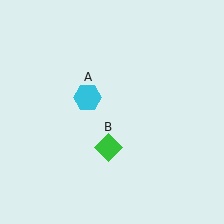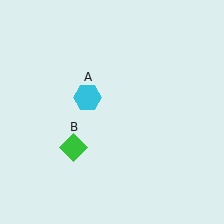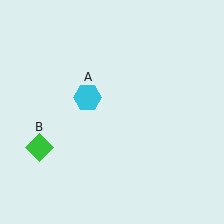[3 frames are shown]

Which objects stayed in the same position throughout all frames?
Cyan hexagon (object A) remained stationary.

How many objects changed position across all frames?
1 object changed position: green diamond (object B).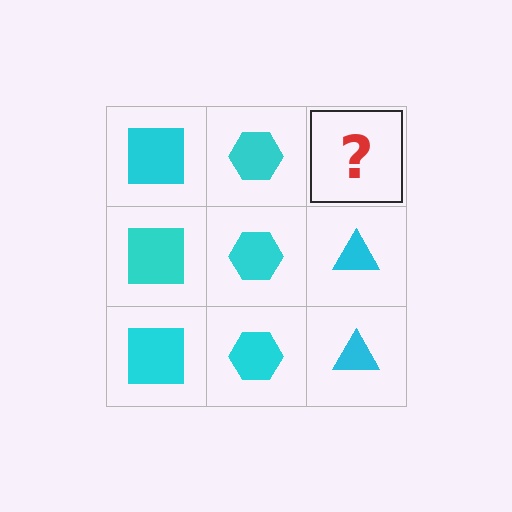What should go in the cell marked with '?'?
The missing cell should contain a cyan triangle.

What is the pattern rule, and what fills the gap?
The rule is that each column has a consistent shape. The gap should be filled with a cyan triangle.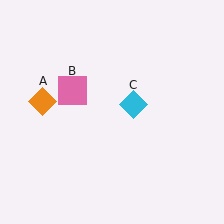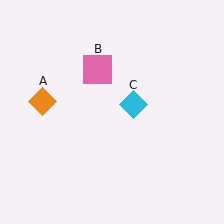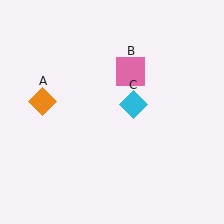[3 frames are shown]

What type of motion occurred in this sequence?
The pink square (object B) rotated clockwise around the center of the scene.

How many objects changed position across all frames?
1 object changed position: pink square (object B).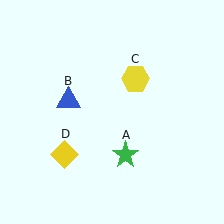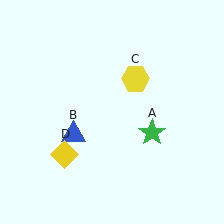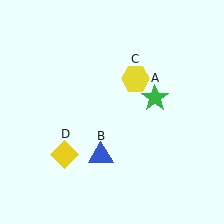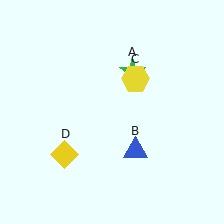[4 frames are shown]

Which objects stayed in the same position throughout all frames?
Yellow hexagon (object C) and yellow diamond (object D) remained stationary.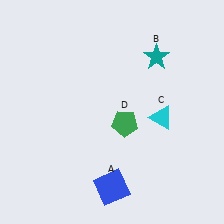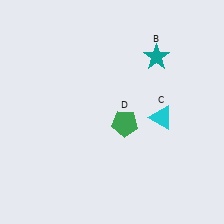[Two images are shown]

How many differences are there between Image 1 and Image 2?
There is 1 difference between the two images.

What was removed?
The blue square (A) was removed in Image 2.